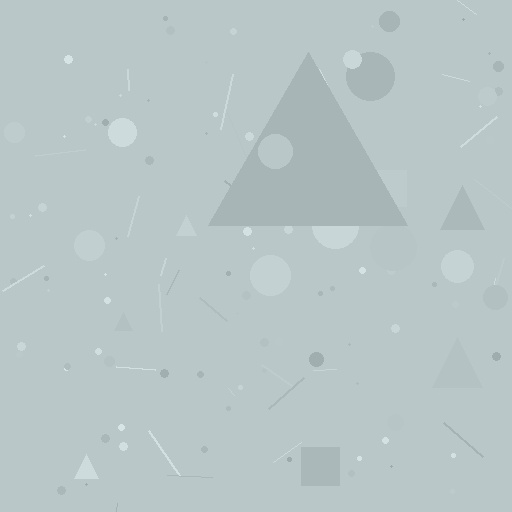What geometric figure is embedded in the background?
A triangle is embedded in the background.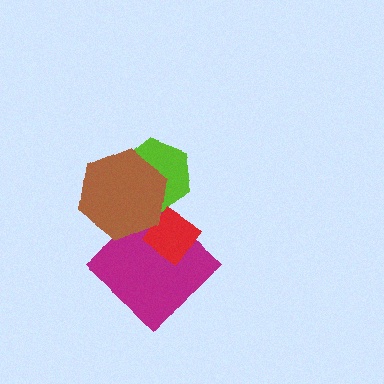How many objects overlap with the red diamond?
2 objects overlap with the red diamond.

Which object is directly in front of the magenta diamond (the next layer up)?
The red diamond is directly in front of the magenta diamond.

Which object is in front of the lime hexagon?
The brown hexagon is in front of the lime hexagon.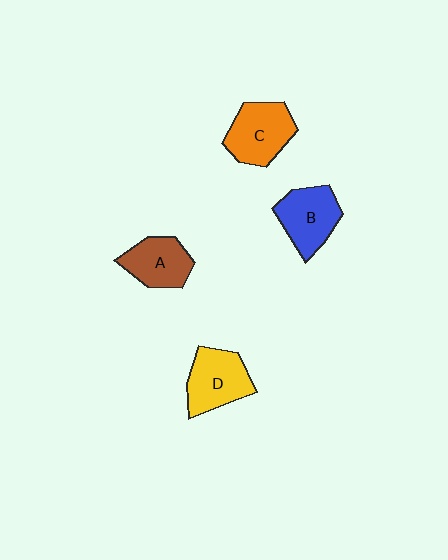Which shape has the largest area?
Shape C (orange).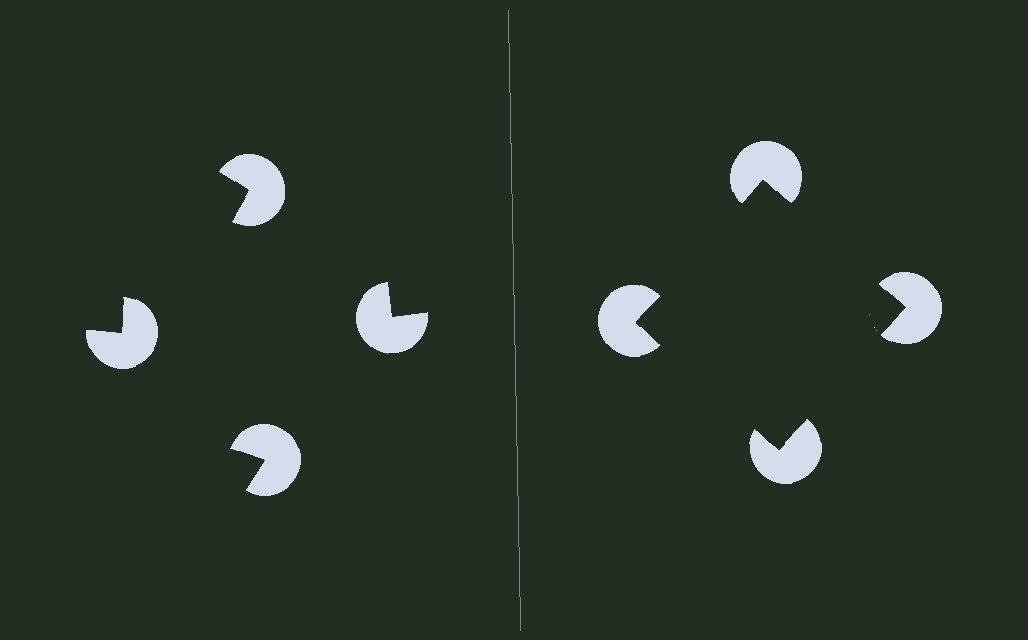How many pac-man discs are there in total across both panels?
8 — 4 on each side.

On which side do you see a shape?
An illusory square appears on the right side. On the left side the wedge cuts are rotated, so no coherent shape forms.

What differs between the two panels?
The pac-man discs are positioned identically on both sides; only the wedge orientations differ. On the right they align to a square; on the left they are misaligned.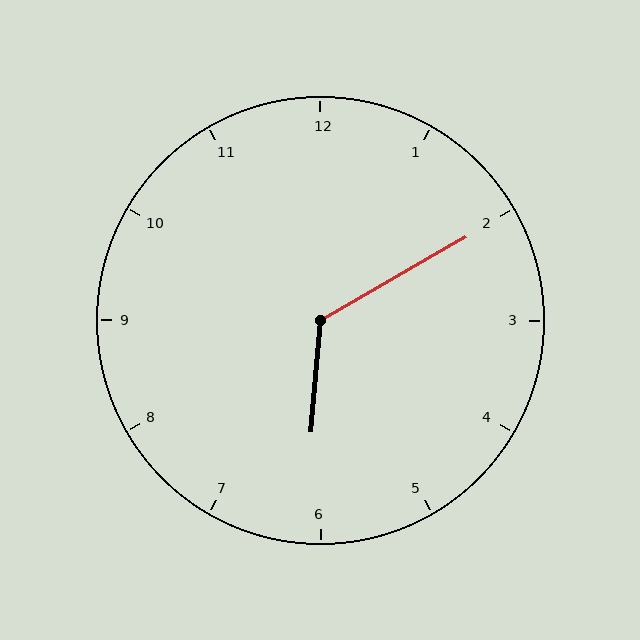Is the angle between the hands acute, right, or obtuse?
It is obtuse.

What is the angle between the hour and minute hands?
Approximately 125 degrees.